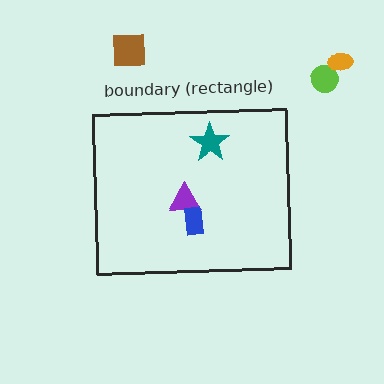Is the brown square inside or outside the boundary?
Outside.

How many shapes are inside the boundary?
3 inside, 3 outside.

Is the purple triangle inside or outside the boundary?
Inside.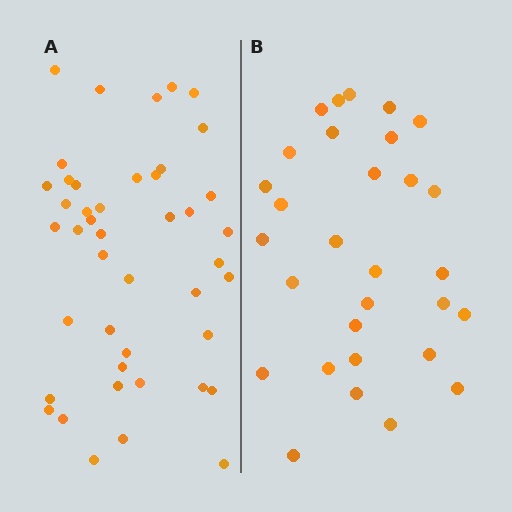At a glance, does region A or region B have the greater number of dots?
Region A (the left region) has more dots.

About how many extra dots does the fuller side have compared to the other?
Region A has approximately 15 more dots than region B.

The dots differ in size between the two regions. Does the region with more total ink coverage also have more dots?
No. Region B has more total ink coverage because its dots are larger, but region A actually contains more individual dots. Total area can be misleading — the number of items is what matters here.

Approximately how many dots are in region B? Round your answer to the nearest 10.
About 30 dots.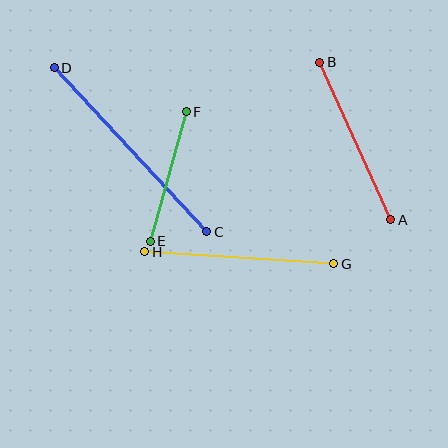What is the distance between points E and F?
The distance is approximately 135 pixels.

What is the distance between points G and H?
The distance is approximately 189 pixels.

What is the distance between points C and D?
The distance is approximately 224 pixels.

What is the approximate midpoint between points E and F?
The midpoint is at approximately (168, 176) pixels.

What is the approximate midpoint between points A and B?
The midpoint is at approximately (355, 141) pixels.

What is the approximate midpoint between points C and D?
The midpoint is at approximately (130, 150) pixels.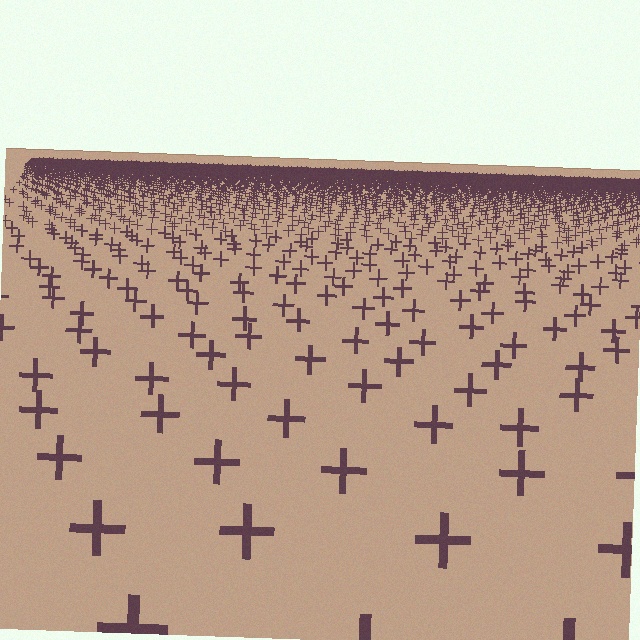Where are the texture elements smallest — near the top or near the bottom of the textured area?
Near the top.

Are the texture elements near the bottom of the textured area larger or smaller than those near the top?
Larger. Near the bottom, elements are closer to the viewer and appear at a bigger on-screen size.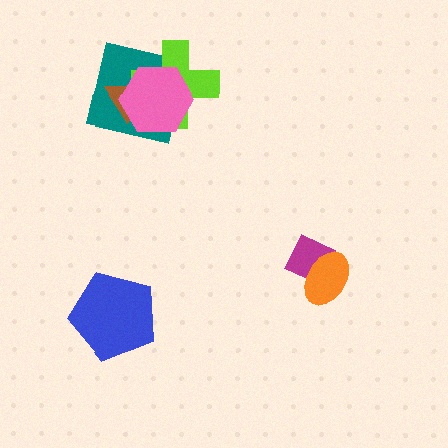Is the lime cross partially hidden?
Yes, it is partially covered by another shape.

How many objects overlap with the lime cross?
3 objects overlap with the lime cross.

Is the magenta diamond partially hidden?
Yes, it is partially covered by another shape.